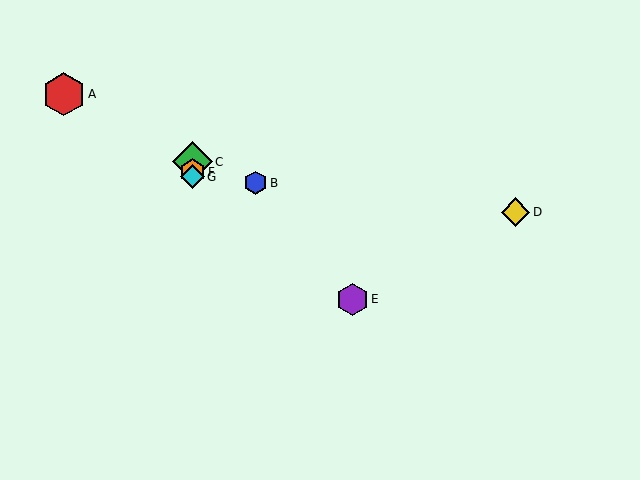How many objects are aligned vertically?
3 objects (C, F, G) are aligned vertically.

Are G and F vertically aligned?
Yes, both are at x≈193.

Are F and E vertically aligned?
No, F is at x≈193 and E is at x≈353.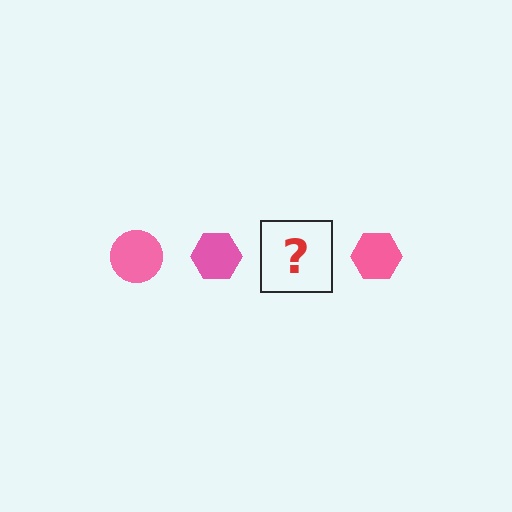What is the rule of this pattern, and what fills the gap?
The rule is that the pattern cycles through circle, hexagon shapes in pink. The gap should be filled with a pink circle.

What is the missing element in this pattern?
The missing element is a pink circle.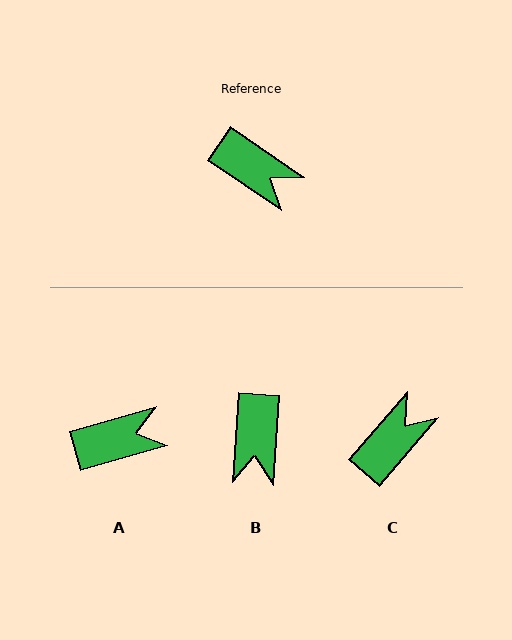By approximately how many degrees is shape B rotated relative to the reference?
Approximately 60 degrees clockwise.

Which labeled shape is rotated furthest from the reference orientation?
C, about 83 degrees away.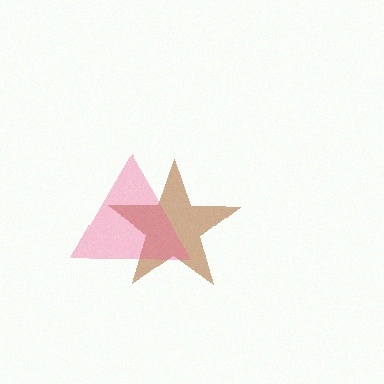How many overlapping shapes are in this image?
There are 2 overlapping shapes in the image.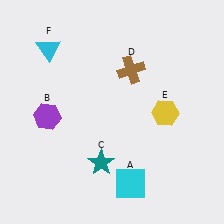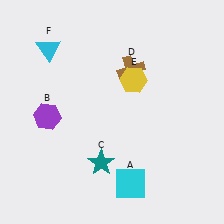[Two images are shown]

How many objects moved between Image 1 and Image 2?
1 object moved between the two images.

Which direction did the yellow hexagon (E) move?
The yellow hexagon (E) moved up.